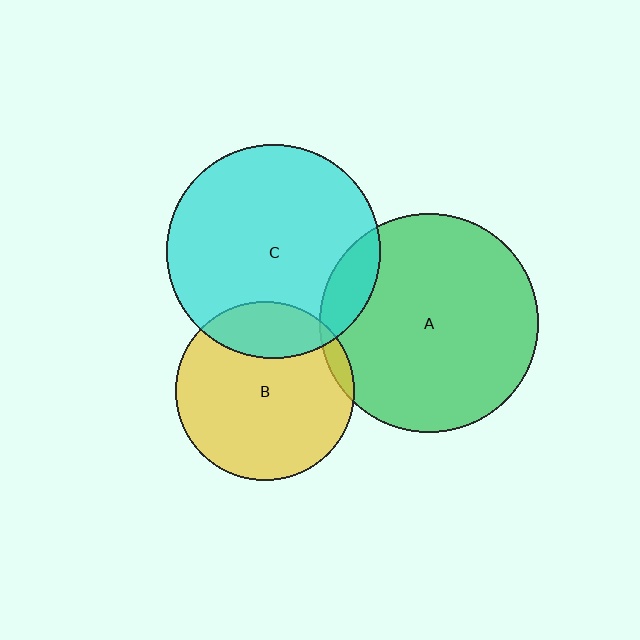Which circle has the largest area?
Circle A (green).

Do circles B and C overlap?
Yes.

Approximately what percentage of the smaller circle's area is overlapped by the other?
Approximately 20%.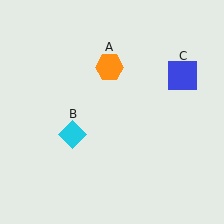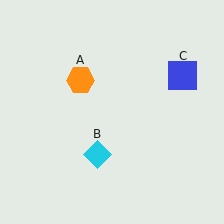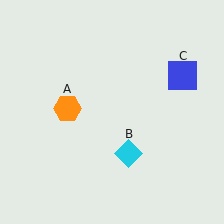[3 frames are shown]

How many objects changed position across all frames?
2 objects changed position: orange hexagon (object A), cyan diamond (object B).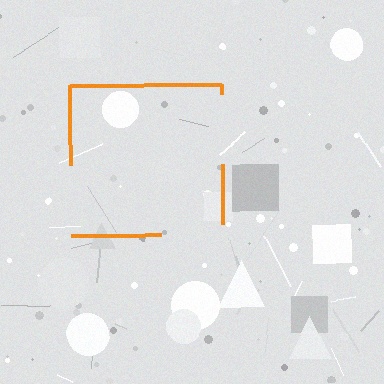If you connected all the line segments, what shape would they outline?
They would outline a square.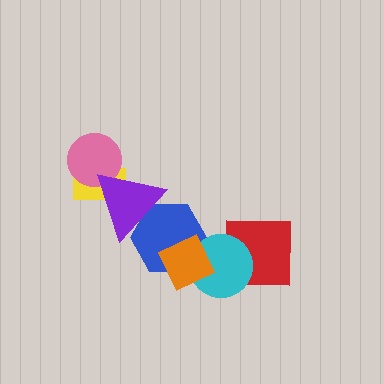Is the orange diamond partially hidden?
No, no other shape covers it.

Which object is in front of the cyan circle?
The orange diamond is in front of the cyan circle.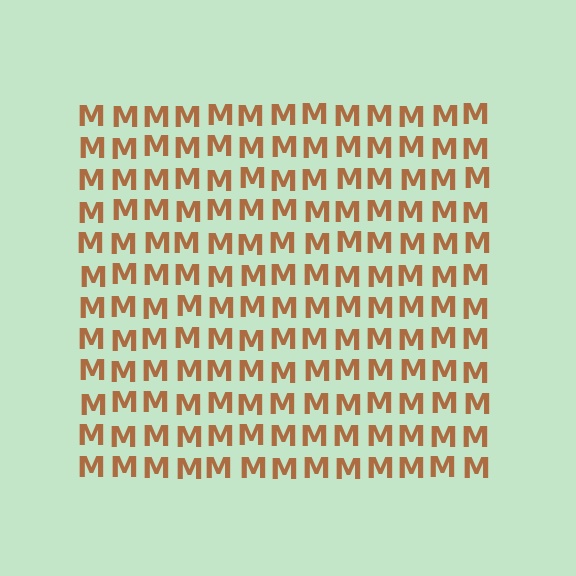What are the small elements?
The small elements are letter M's.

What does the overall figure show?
The overall figure shows a square.